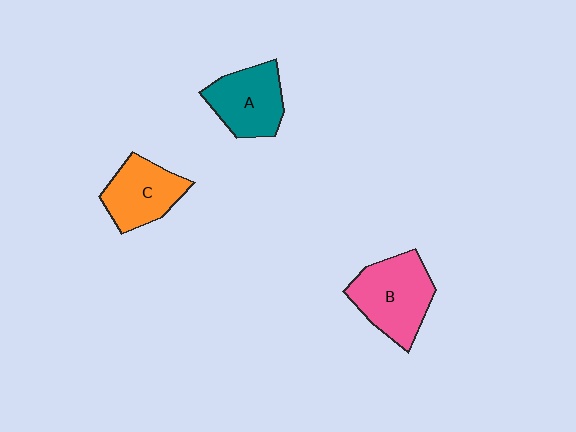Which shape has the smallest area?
Shape C (orange).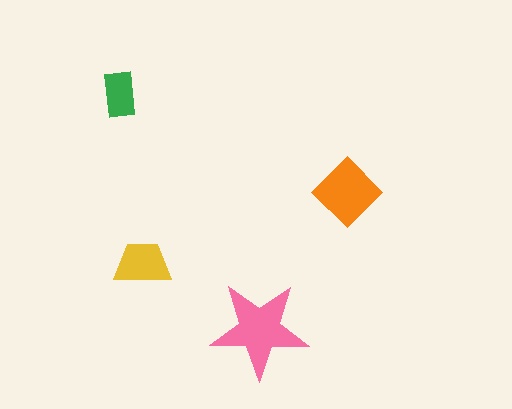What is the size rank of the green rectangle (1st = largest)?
4th.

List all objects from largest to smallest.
The pink star, the orange diamond, the yellow trapezoid, the green rectangle.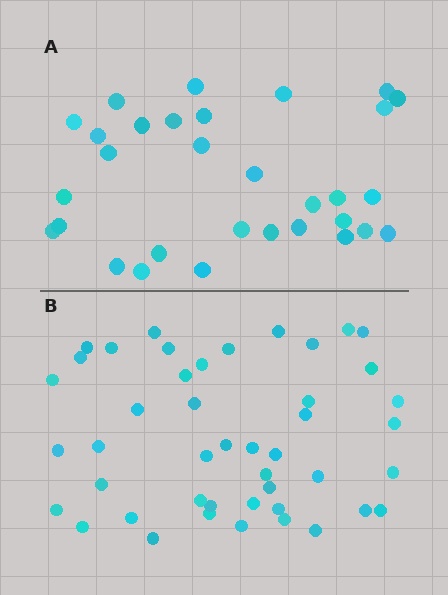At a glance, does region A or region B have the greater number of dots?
Region B (the bottom region) has more dots.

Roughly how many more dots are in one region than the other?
Region B has approximately 15 more dots than region A.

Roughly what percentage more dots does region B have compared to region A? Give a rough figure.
About 45% more.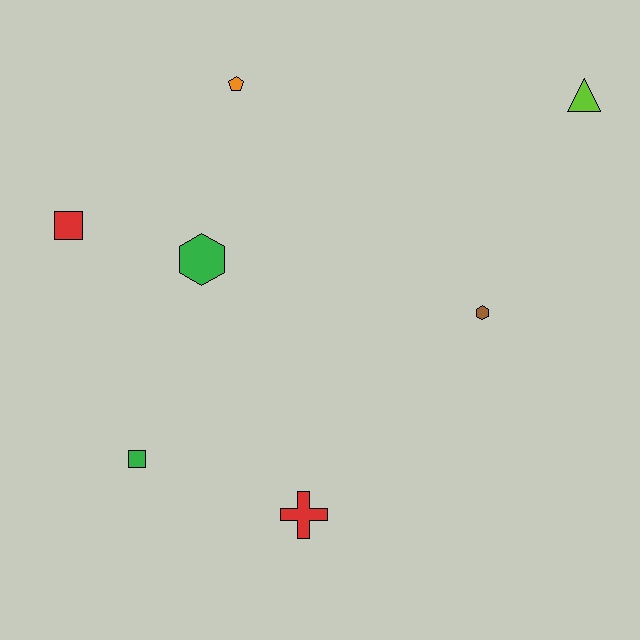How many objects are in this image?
There are 7 objects.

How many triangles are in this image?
There is 1 triangle.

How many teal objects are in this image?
There are no teal objects.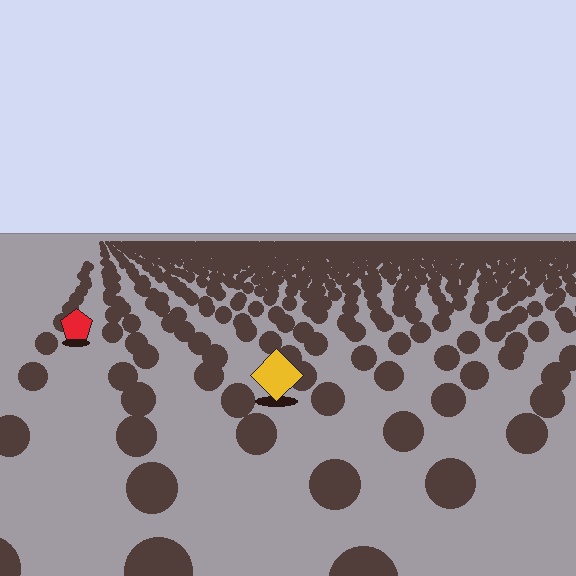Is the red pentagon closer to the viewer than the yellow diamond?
No. The yellow diamond is closer — you can tell from the texture gradient: the ground texture is coarser near it.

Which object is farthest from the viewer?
The red pentagon is farthest from the viewer. It appears smaller and the ground texture around it is denser.